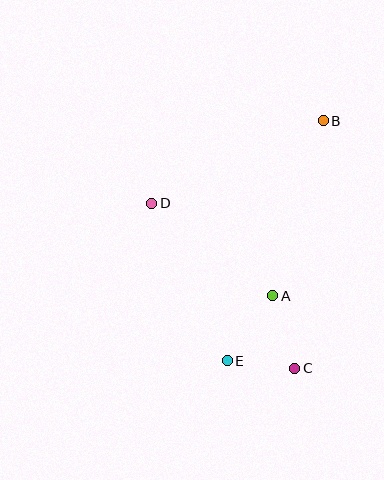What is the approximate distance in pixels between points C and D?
The distance between C and D is approximately 218 pixels.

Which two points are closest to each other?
Points C and E are closest to each other.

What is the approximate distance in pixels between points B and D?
The distance between B and D is approximately 190 pixels.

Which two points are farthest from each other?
Points B and E are farthest from each other.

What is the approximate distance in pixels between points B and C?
The distance between B and C is approximately 249 pixels.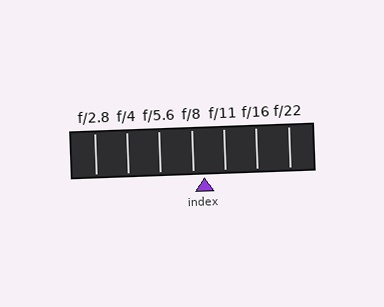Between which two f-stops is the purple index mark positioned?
The index mark is between f/8 and f/11.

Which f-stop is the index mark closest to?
The index mark is closest to f/8.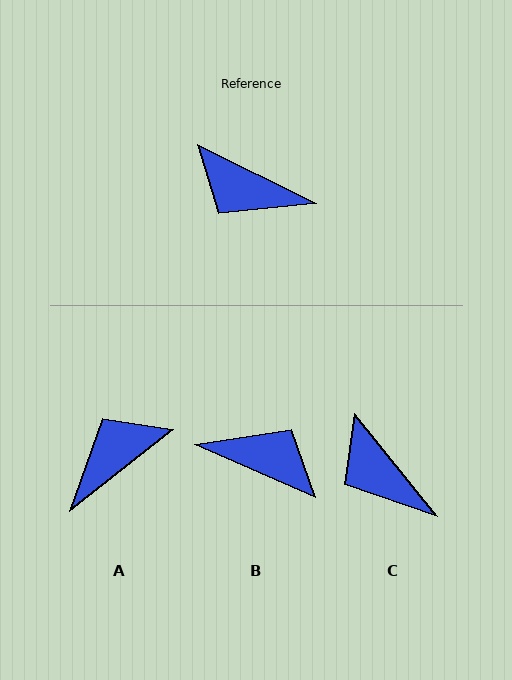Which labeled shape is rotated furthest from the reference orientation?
B, about 177 degrees away.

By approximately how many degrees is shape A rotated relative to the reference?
Approximately 116 degrees clockwise.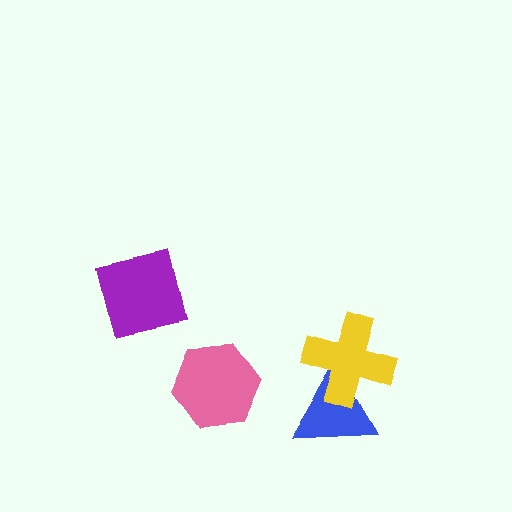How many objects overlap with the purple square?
0 objects overlap with the purple square.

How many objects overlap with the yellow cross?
1 object overlaps with the yellow cross.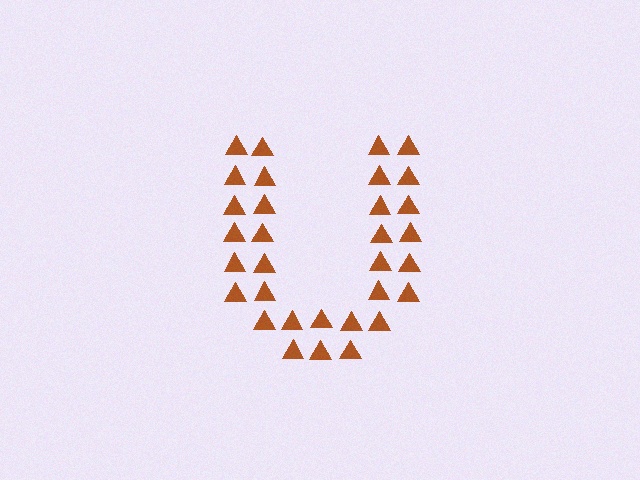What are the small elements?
The small elements are triangles.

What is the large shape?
The large shape is the letter U.